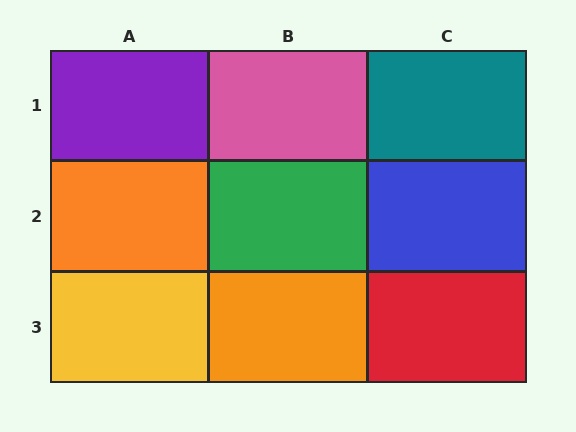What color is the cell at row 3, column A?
Yellow.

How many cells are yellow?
1 cell is yellow.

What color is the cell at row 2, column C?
Blue.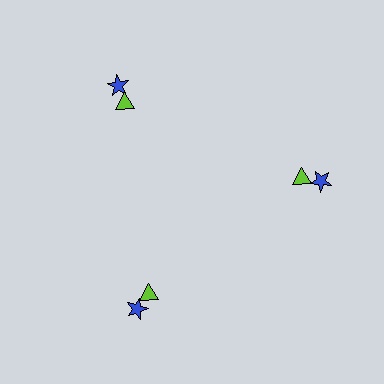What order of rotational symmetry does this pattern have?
This pattern has 3-fold rotational symmetry.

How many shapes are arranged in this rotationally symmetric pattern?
There are 6 shapes, arranged in 3 groups of 2.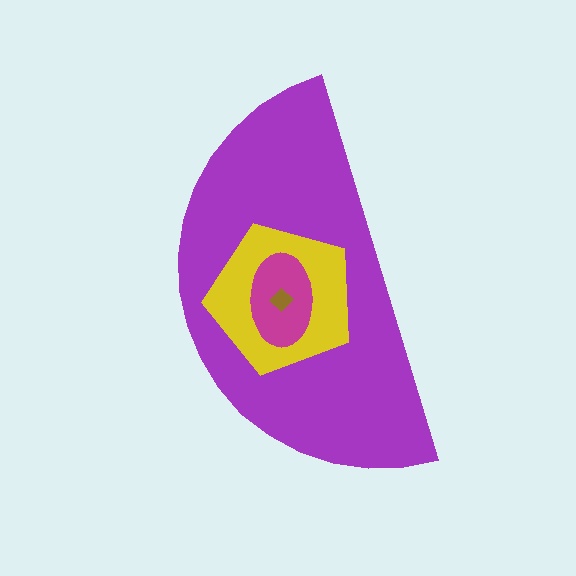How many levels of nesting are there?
4.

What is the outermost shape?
The purple semicircle.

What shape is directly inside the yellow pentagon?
The magenta ellipse.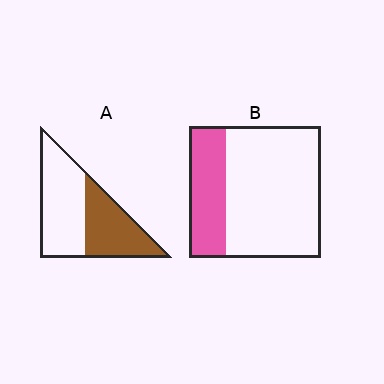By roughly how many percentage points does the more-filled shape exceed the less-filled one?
By roughly 15 percentage points (A over B).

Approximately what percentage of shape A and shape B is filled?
A is approximately 45% and B is approximately 30%.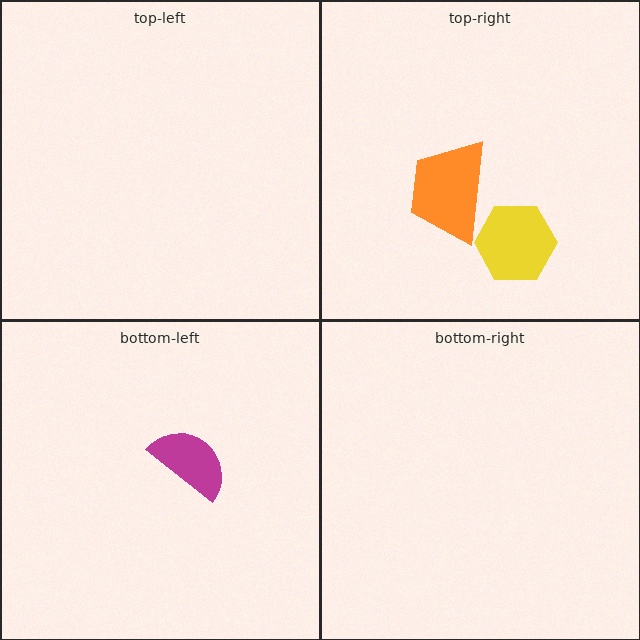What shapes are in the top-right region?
The yellow hexagon, the orange trapezoid.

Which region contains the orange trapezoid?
The top-right region.